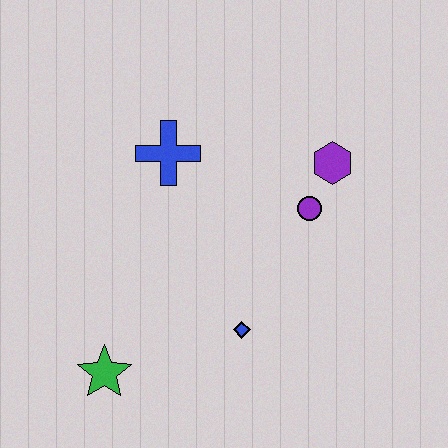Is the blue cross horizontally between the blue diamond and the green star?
Yes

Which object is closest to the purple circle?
The purple hexagon is closest to the purple circle.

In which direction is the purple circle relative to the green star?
The purple circle is to the right of the green star.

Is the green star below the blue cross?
Yes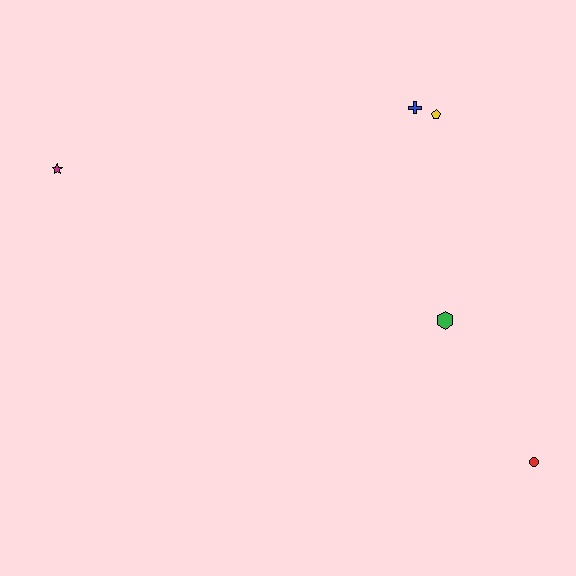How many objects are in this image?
There are 5 objects.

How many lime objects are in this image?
There are no lime objects.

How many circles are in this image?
There is 1 circle.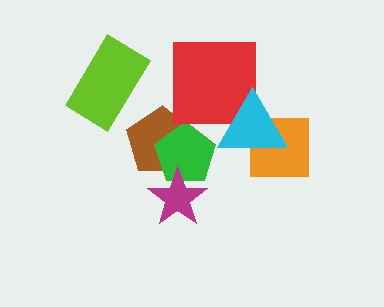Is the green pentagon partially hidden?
Yes, it is partially covered by another shape.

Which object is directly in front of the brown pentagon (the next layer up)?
The green pentagon is directly in front of the brown pentagon.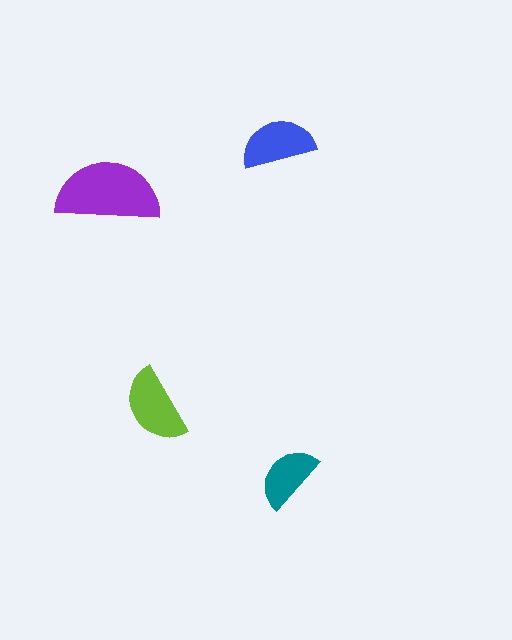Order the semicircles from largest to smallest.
the purple one, the lime one, the blue one, the teal one.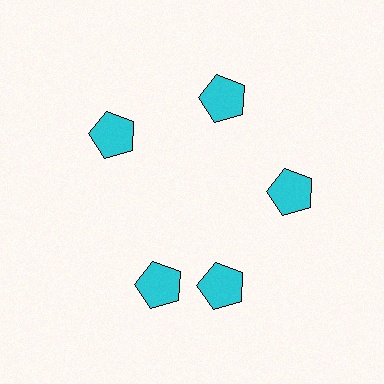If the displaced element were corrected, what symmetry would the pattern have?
It would have 5-fold rotational symmetry — the pattern would map onto itself every 72 degrees.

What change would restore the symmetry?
The symmetry would be restored by rotating it back into even spacing with its neighbors so that all 5 pentagons sit at equal angles and equal distance from the center.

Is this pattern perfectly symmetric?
No. The 5 cyan pentagons are arranged in a ring, but one element near the 8 o'clock position is rotated out of alignment along the ring, breaking the 5-fold rotational symmetry.